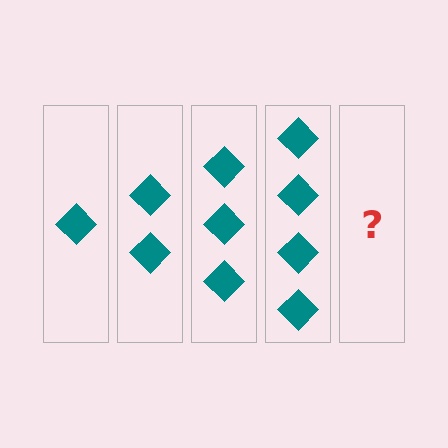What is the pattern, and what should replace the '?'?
The pattern is that each step adds one more diamond. The '?' should be 5 diamonds.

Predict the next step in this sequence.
The next step is 5 diamonds.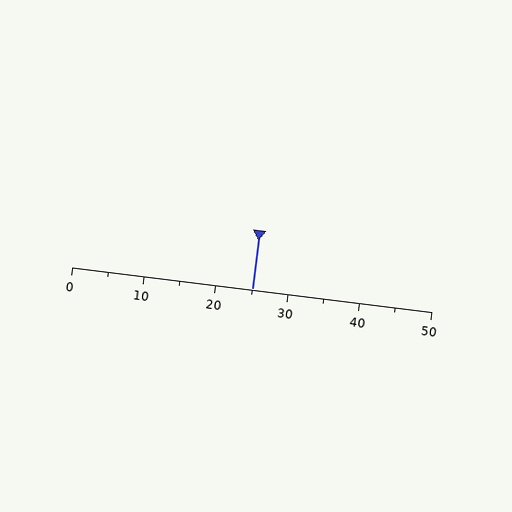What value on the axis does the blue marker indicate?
The marker indicates approximately 25.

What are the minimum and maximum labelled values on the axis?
The axis runs from 0 to 50.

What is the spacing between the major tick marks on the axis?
The major ticks are spaced 10 apart.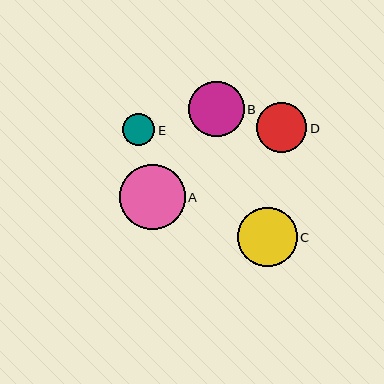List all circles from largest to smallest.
From largest to smallest: A, C, B, D, E.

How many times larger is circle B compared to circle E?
Circle B is approximately 1.7 times the size of circle E.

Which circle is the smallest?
Circle E is the smallest with a size of approximately 32 pixels.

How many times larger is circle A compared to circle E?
Circle A is approximately 2.0 times the size of circle E.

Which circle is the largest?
Circle A is the largest with a size of approximately 65 pixels.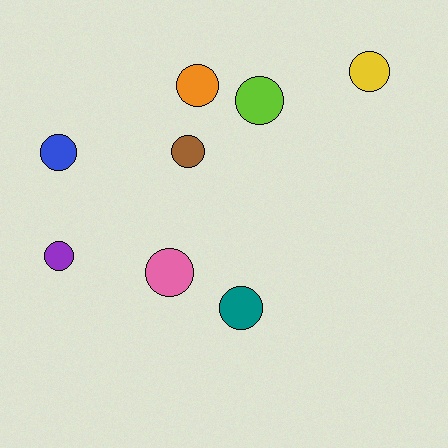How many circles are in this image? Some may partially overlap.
There are 8 circles.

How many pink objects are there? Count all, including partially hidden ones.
There is 1 pink object.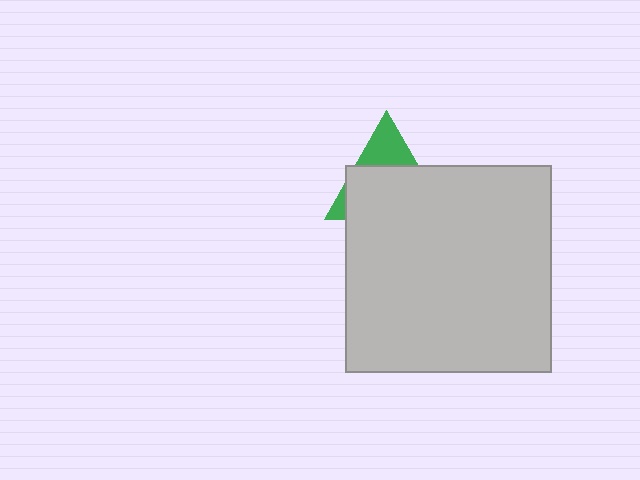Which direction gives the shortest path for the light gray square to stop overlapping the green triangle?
Moving down gives the shortest separation.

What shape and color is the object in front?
The object in front is a light gray square.